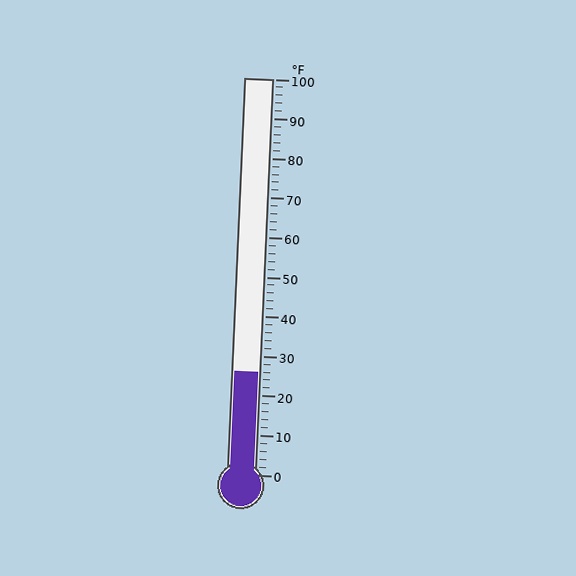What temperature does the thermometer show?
The thermometer shows approximately 26°F.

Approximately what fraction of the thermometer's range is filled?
The thermometer is filled to approximately 25% of its range.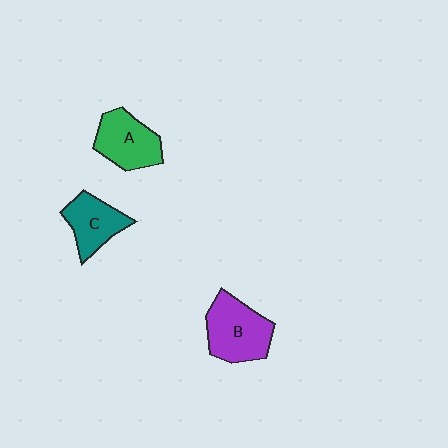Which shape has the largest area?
Shape B (purple).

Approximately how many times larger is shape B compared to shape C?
Approximately 1.3 times.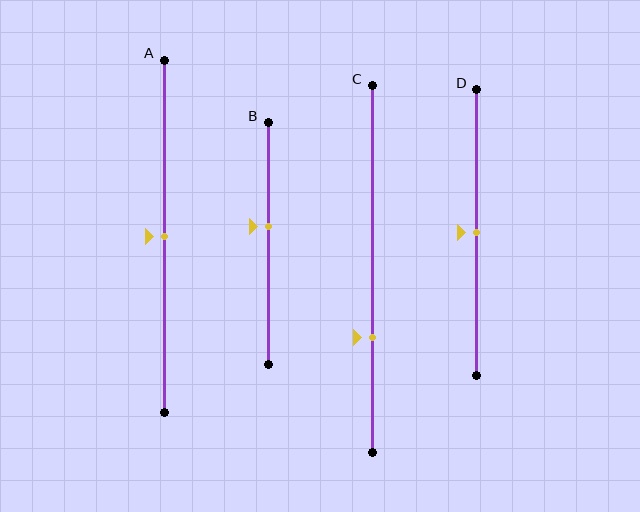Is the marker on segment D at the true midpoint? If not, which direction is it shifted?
Yes, the marker on segment D is at the true midpoint.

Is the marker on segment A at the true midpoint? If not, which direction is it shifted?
Yes, the marker on segment A is at the true midpoint.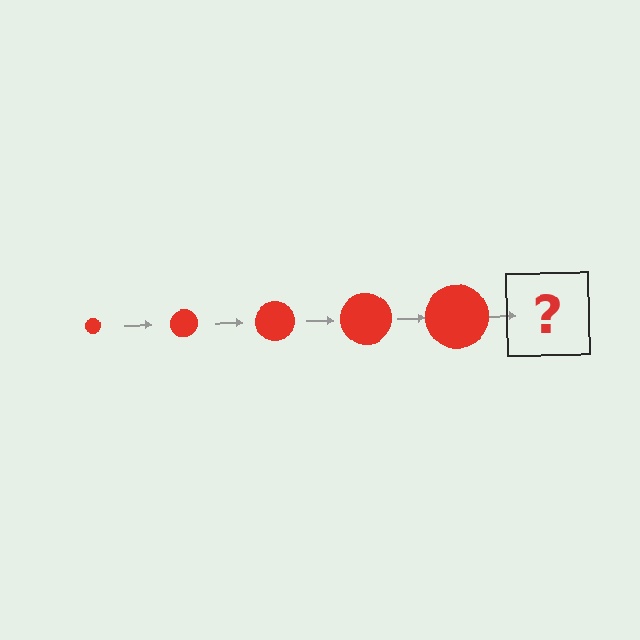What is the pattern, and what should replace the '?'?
The pattern is that the circle gets progressively larger each step. The '?' should be a red circle, larger than the previous one.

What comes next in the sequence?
The next element should be a red circle, larger than the previous one.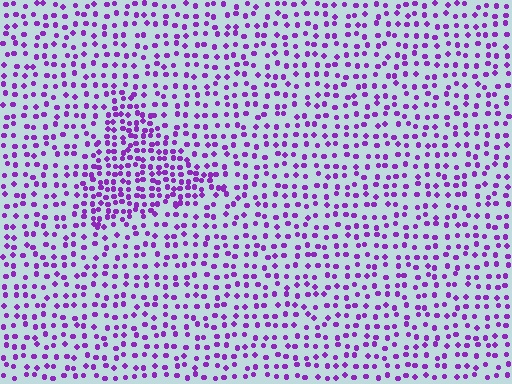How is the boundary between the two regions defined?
The boundary is defined by a change in element density (approximately 1.8x ratio). All elements are the same color, size, and shape.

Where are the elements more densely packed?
The elements are more densely packed inside the triangle boundary.